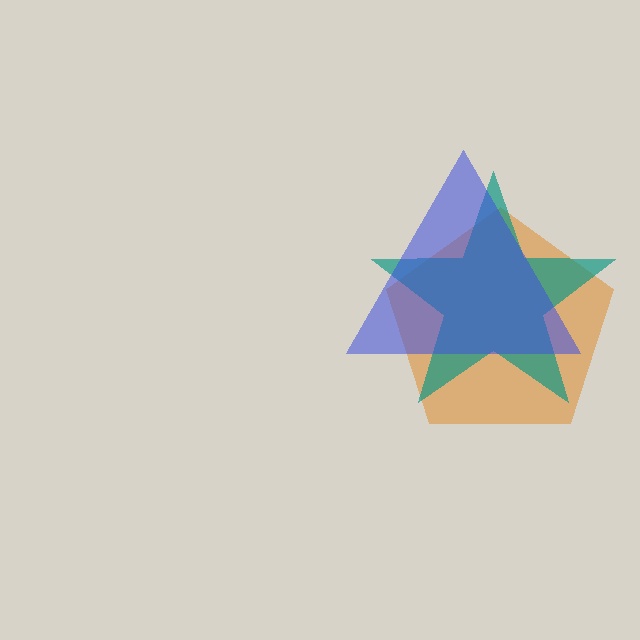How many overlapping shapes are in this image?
There are 3 overlapping shapes in the image.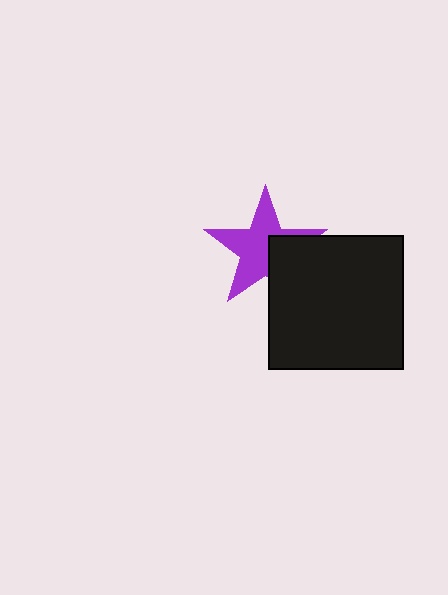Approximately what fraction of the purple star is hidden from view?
Roughly 34% of the purple star is hidden behind the black square.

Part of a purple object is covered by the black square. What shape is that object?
It is a star.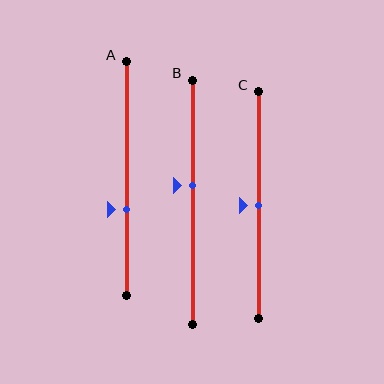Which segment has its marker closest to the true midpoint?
Segment C has its marker closest to the true midpoint.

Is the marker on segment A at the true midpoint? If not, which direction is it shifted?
No, the marker on segment A is shifted downward by about 13% of the segment length.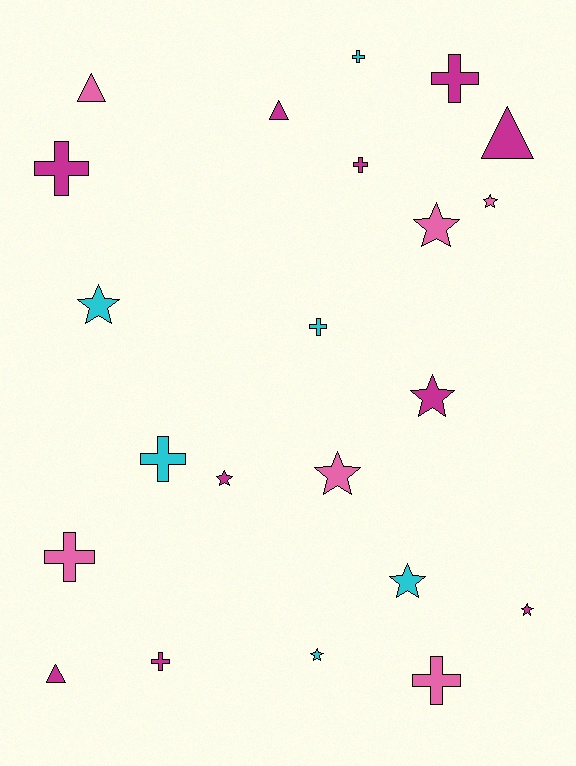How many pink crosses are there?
There are 2 pink crosses.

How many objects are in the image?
There are 22 objects.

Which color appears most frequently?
Magenta, with 10 objects.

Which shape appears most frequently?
Star, with 9 objects.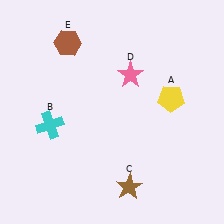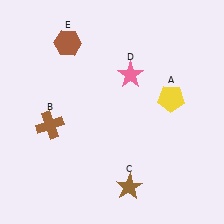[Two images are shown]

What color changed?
The cross (B) changed from cyan in Image 1 to brown in Image 2.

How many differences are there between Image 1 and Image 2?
There is 1 difference between the two images.